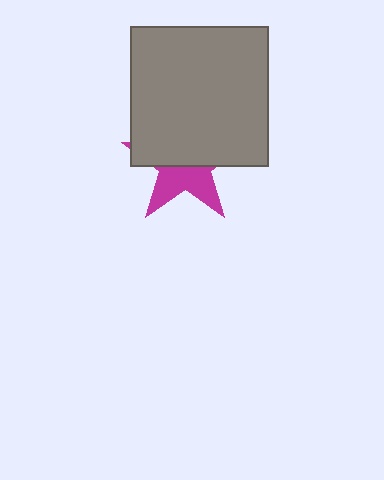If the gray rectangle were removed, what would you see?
You would see the complete magenta star.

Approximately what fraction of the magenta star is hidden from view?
Roughly 60% of the magenta star is hidden behind the gray rectangle.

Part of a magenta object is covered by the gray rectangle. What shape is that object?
It is a star.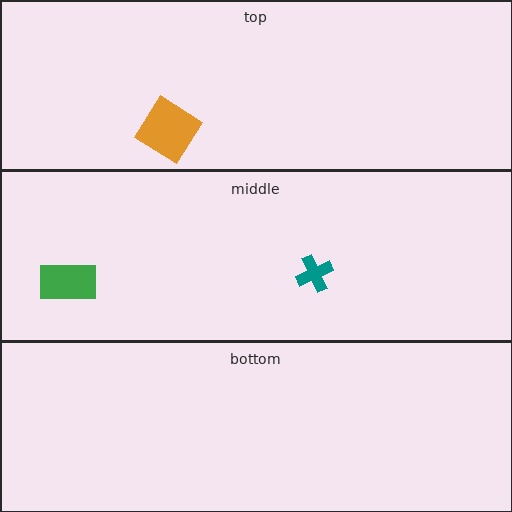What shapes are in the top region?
The orange diamond.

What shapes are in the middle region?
The teal cross, the green rectangle.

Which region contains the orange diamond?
The top region.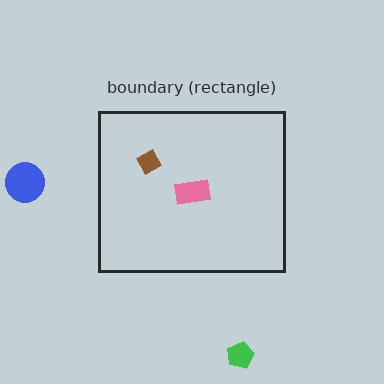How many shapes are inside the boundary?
2 inside, 2 outside.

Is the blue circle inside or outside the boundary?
Outside.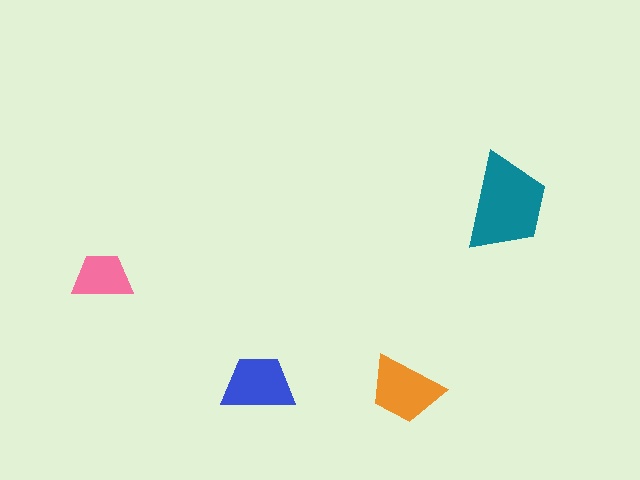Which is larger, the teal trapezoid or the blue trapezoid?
The teal one.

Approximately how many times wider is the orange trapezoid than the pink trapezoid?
About 1.5 times wider.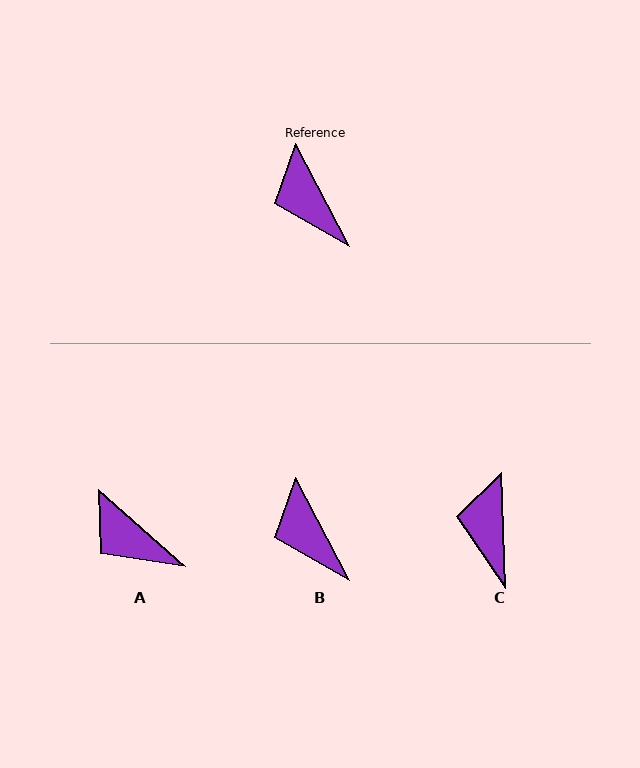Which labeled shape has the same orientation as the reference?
B.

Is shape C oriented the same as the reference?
No, it is off by about 26 degrees.